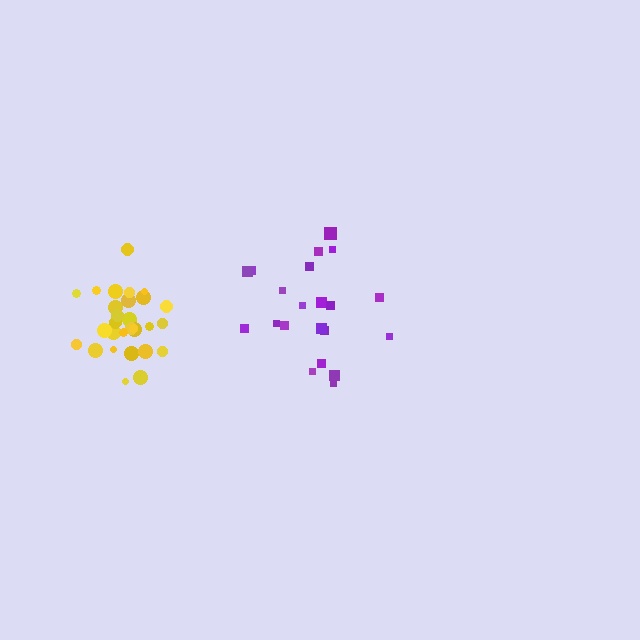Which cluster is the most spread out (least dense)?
Purple.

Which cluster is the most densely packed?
Yellow.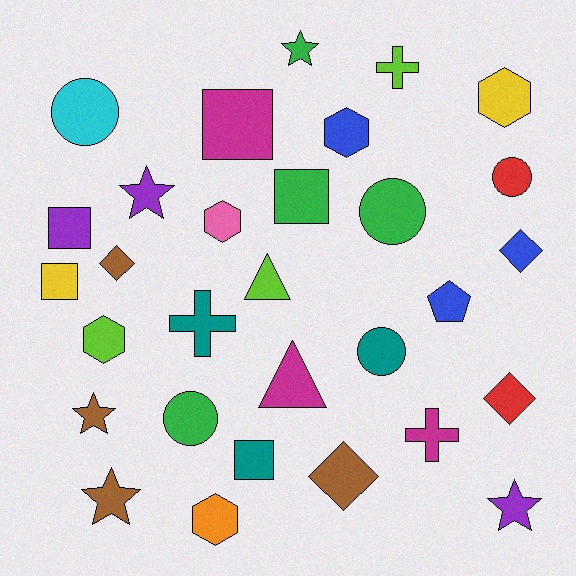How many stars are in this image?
There are 5 stars.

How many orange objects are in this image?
There is 1 orange object.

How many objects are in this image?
There are 30 objects.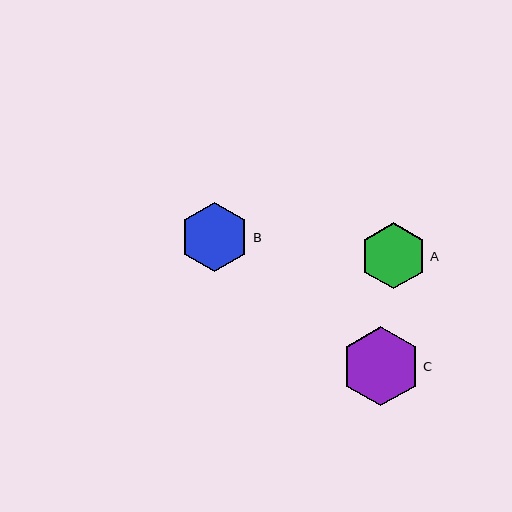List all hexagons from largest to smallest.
From largest to smallest: C, B, A.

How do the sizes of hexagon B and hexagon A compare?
Hexagon B and hexagon A are approximately the same size.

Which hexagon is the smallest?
Hexagon A is the smallest with a size of approximately 66 pixels.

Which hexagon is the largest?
Hexagon C is the largest with a size of approximately 79 pixels.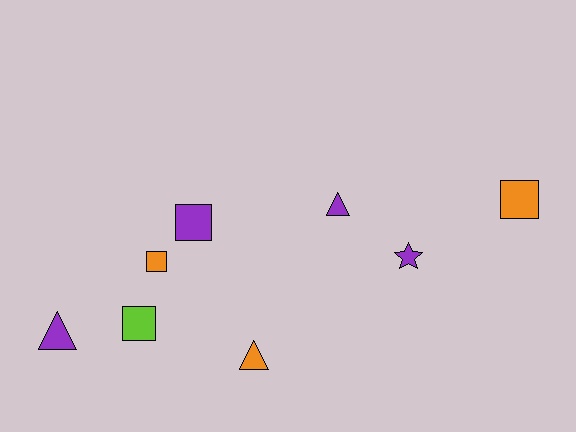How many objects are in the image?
There are 8 objects.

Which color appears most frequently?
Purple, with 4 objects.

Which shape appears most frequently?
Square, with 4 objects.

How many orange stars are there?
There are no orange stars.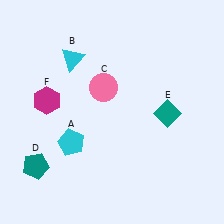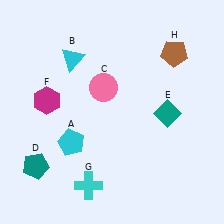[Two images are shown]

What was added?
A cyan cross (G), a brown pentagon (H) were added in Image 2.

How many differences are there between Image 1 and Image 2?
There are 2 differences between the two images.